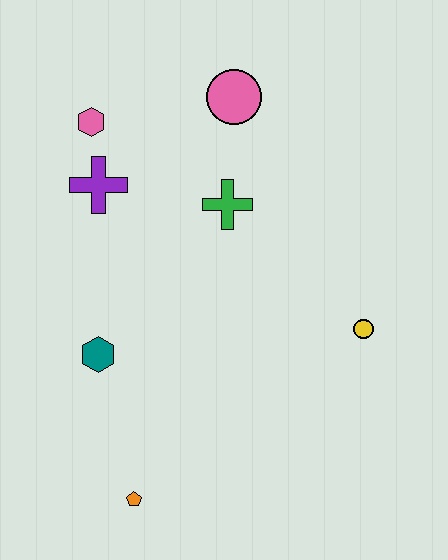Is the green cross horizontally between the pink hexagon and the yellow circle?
Yes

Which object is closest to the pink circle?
The green cross is closest to the pink circle.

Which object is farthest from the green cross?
The orange pentagon is farthest from the green cross.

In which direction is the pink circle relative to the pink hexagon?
The pink circle is to the right of the pink hexagon.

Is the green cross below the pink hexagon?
Yes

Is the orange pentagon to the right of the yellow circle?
No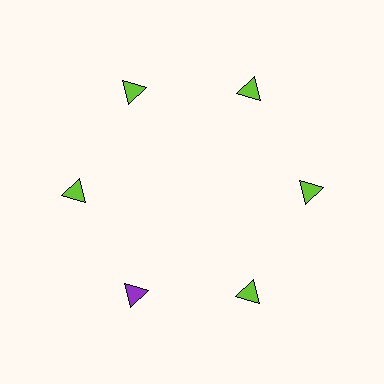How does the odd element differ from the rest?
It has a different color: purple instead of lime.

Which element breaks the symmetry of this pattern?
The purple triangle at roughly the 7 o'clock position breaks the symmetry. All other shapes are lime triangles.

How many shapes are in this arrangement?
There are 6 shapes arranged in a ring pattern.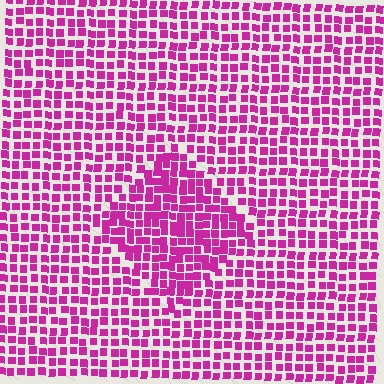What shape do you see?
I see a diamond.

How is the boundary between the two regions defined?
The boundary is defined by a change in element density (approximately 1.5x ratio). All elements are the same color, size, and shape.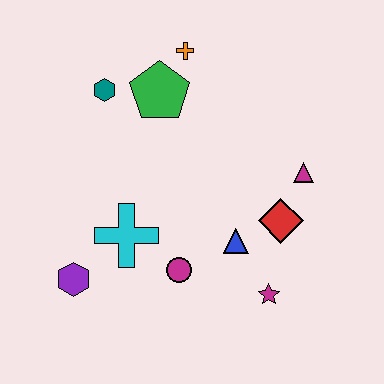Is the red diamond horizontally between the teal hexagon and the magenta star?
No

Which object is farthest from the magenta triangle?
The purple hexagon is farthest from the magenta triangle.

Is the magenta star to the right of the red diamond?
No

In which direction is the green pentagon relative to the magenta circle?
The green pentagon is above the magenta circle.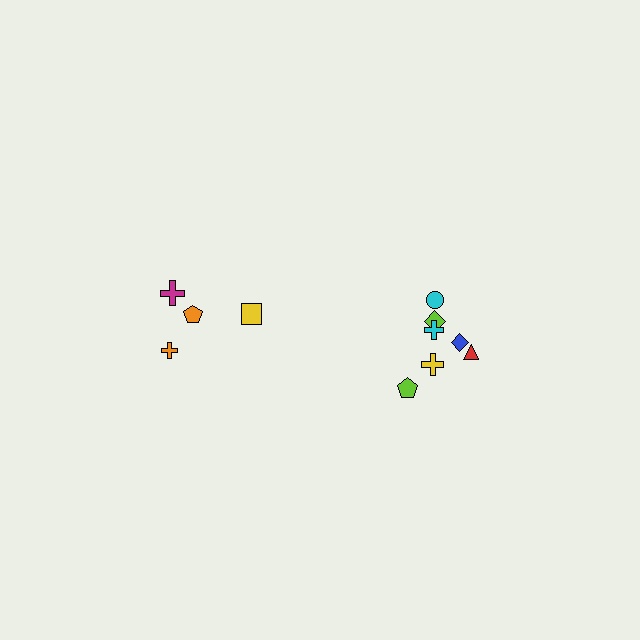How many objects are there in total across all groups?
There are 11 objects.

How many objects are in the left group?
There are 4 objects.